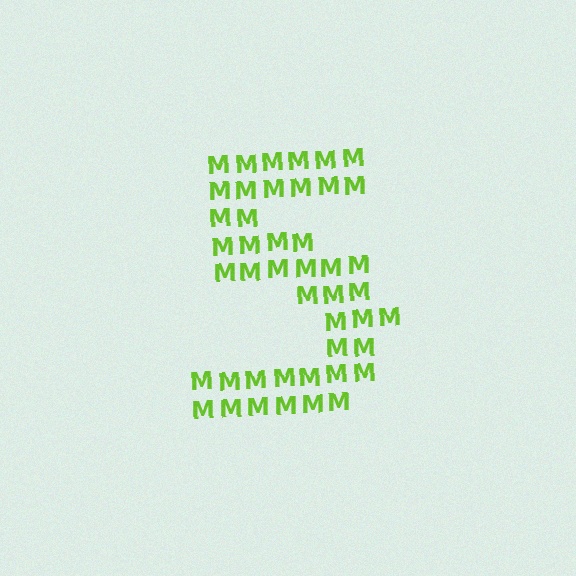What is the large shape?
The large shape is the digit 5.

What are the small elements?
The small elements are letter M's.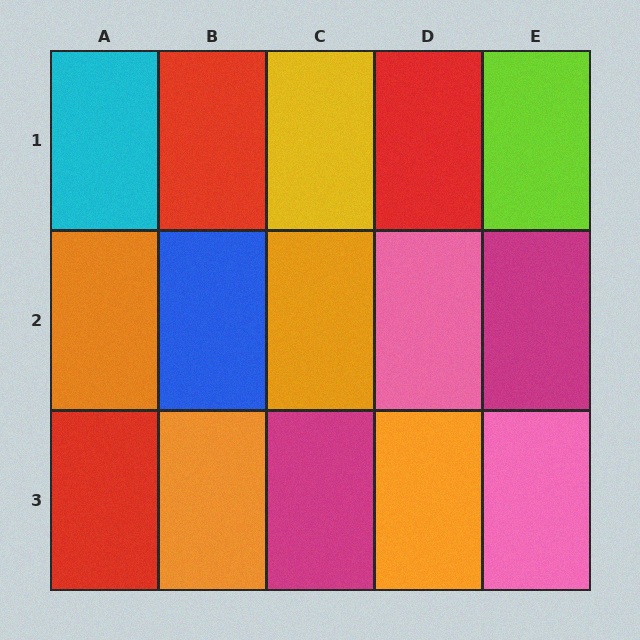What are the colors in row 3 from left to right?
Red, orange, magenta, orange, pink.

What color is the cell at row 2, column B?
Blue.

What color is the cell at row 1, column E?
Lime.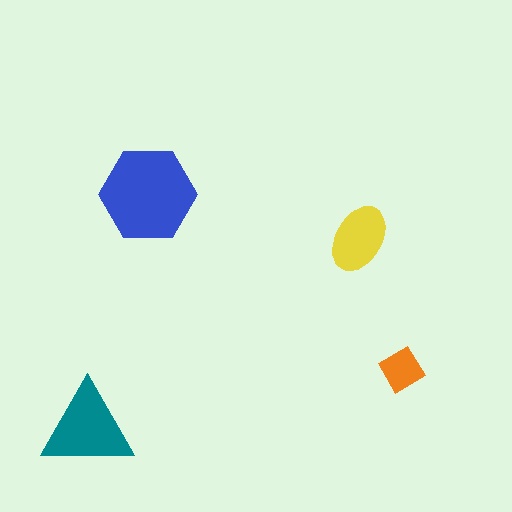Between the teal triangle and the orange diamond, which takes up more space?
The teal triangle.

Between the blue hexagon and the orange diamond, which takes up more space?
The blue hexagon.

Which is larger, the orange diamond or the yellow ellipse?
The yellow ellipse.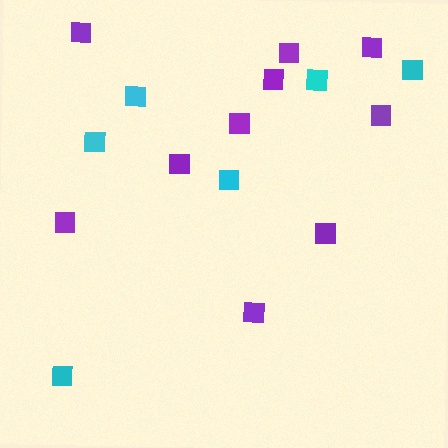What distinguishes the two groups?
There are 2 groups: one group of purple squares (10) and one group of cyan squares (6).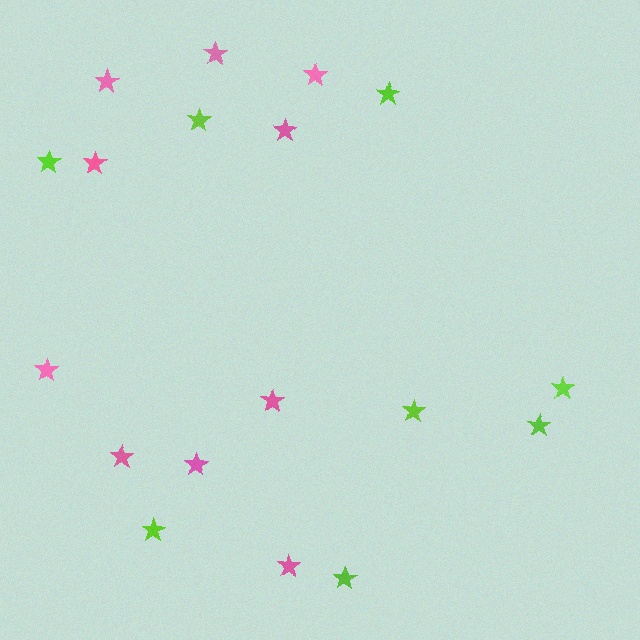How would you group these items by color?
There are 2 groups: one group of lime stars (8) and one group of pink stars (10).